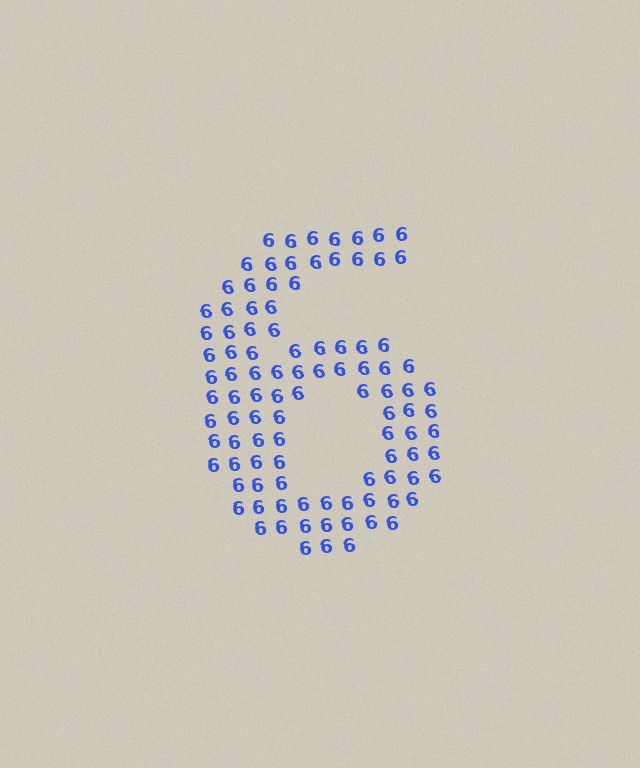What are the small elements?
The small elements are digit 6's.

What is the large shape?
The large shape is the digit 6.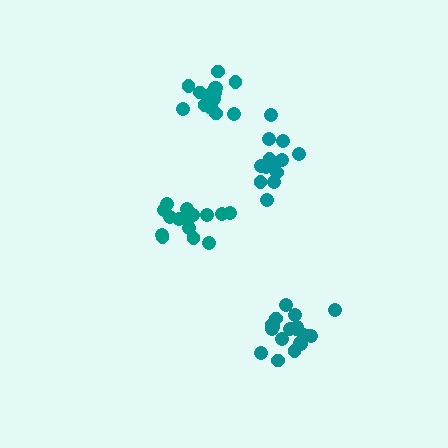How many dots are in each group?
Group 1: 15 dots, Group 2: 19 dots, Group 3: 14 dots, Group 4: 16 dots (64 total).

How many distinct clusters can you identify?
There are 4 distinct clusters.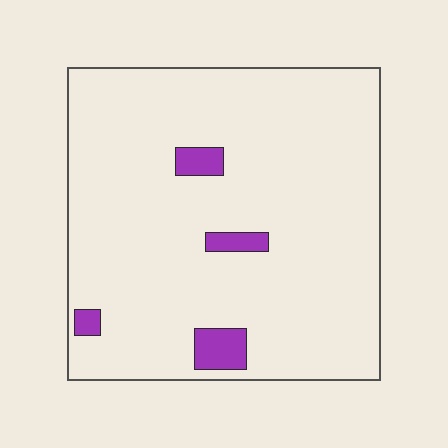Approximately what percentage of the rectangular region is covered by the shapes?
Approximately 5%.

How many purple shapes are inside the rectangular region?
4.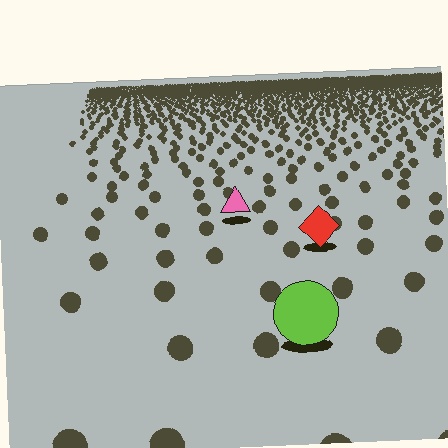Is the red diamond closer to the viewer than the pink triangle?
Yes. The red diamond is closer — you can tell from the texture gradient: the ground texture is coarser near it.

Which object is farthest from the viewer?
The pink triangle is farthest from the viewer. It appears smaller and the ground texture around it is denser.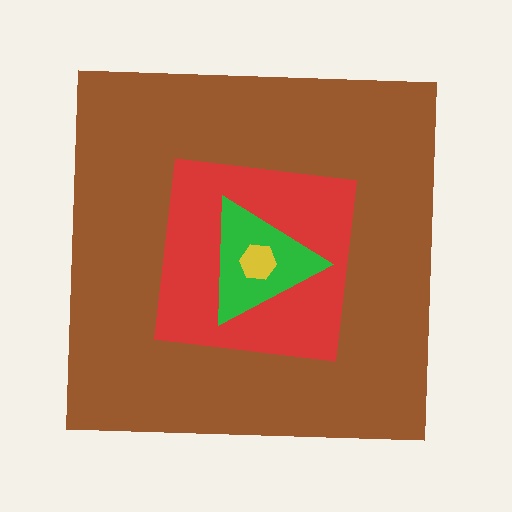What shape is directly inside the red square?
The green triangle.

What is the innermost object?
The yellow hexagon.